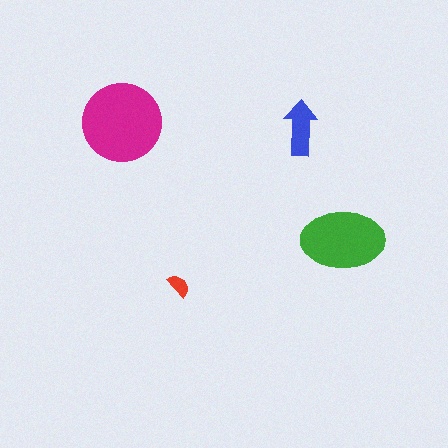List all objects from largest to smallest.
The magenta circle, the green ellipse, the blue arrow, the red semicircle.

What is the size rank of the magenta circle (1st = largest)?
1st.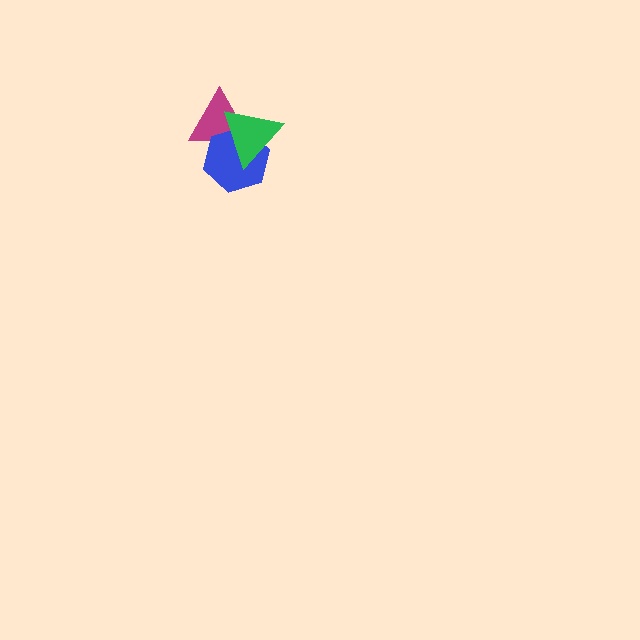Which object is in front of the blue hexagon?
The green triangle is in front of the blue hexagon.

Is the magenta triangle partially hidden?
Yes, it is partially covered by another shape.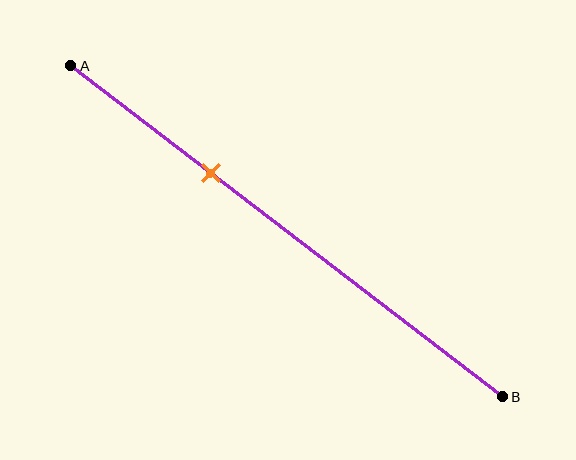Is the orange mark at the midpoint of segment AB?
No, the mark is at about 30% from A, not at the 50% midpoint.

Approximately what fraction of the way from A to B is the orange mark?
The orange mark is approximately 30% of the way from A to B.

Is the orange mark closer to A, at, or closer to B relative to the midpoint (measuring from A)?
The orange mark is closer to point A than the midpoint of segment AB.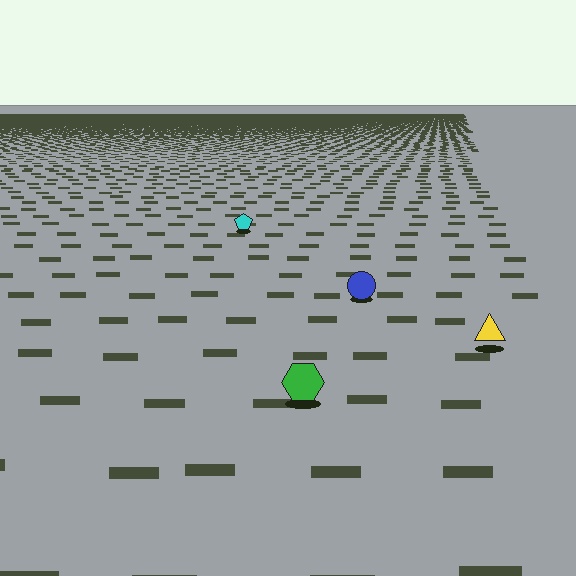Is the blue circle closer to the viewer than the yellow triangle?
No. The yellow triangle is closer — you can tell from the texture gradient: the ground texture is coarser near it.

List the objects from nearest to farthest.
From nearest to farthest: the green hexagon, the yellow triangle, the blue circle, the cyan pentagon.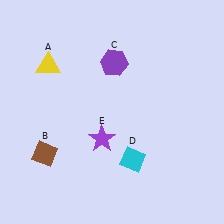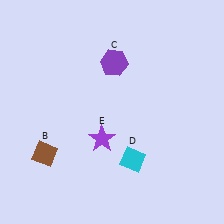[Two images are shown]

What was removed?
The yellow triangle (A) was removed in Image 2.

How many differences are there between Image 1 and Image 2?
There is 1 difference between the two images.